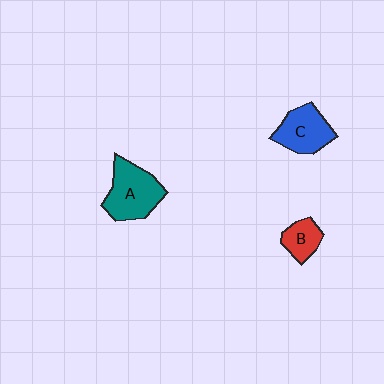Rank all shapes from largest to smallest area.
From largest to smallest: A (teal), C (blue), B (red).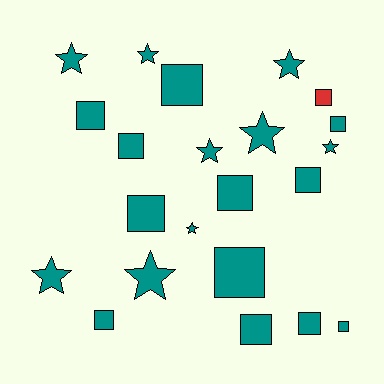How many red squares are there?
There is 1 red square.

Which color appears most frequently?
Teal, with 21 objects.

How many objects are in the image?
There are 22 objects.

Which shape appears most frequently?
Square, with 13 objects.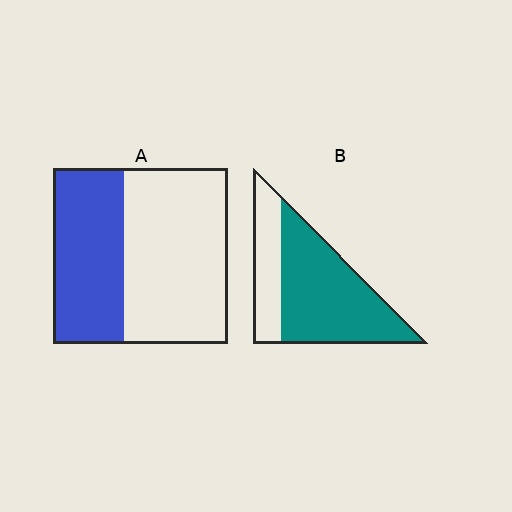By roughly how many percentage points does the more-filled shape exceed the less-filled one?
By roughly 30 percentage points (B over A).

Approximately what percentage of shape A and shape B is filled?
A is approximately 40% and B is approximately 70%.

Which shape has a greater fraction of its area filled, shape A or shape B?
Shape B.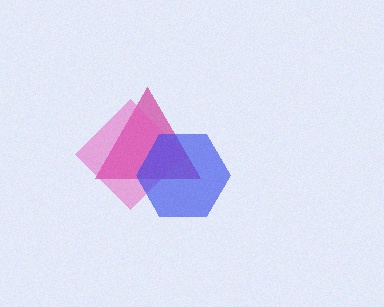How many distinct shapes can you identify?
There are 3 distinct shapes: a magenta triangle, a pink diamond, a blue hexagon.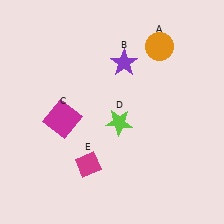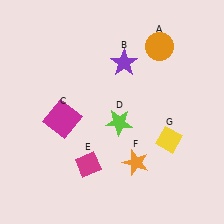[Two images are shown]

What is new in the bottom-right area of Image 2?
An orange star (F) was added in the bottom-right area of Image 2.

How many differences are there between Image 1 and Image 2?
There are 2 differences between the two images.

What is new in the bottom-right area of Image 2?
A yellow diamond (G) was added in the bottom-right area of Image 2.